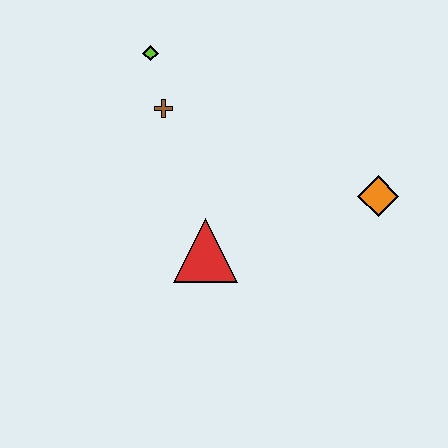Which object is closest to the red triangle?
The brown cross is closest to the red triangle.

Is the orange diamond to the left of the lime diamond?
No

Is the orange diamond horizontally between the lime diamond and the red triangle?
No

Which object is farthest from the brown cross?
The orange diamond is farthest from the brown cross.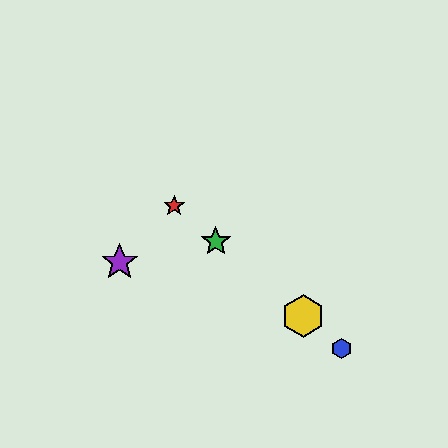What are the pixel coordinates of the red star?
The red star is at (174, 206).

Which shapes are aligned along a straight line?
The red star, the blue hexagon, the green star, the yellow hexagon are aligned along a straight line.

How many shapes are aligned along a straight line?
4 shapes (the red star, the blue hexagon, the green star, the yellow hexagon) are aligned along a straight line.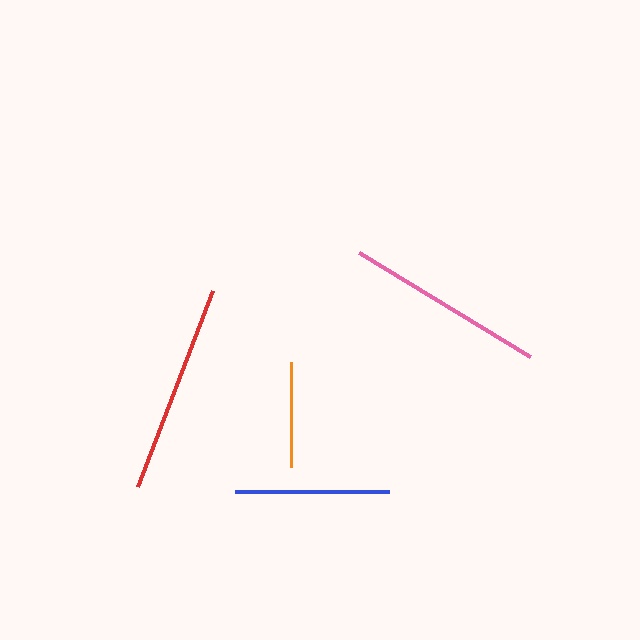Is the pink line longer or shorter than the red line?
The red line is longer than the pink line.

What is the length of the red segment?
The red segment is approximately 210 pixels long.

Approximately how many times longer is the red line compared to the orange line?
The red line is approximately 2.0 times the length of the orange line.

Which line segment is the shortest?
The orange line is the shortest at approximately 104 pixels.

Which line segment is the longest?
The red line is the longest at approximately 210 pixels.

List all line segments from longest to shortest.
From longest to shortest: red, pink, blue, orange.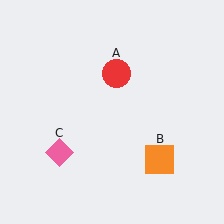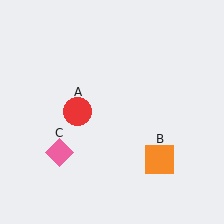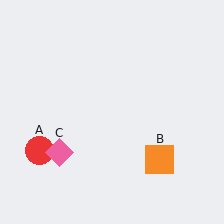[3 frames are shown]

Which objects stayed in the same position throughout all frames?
Orange square (object B) and pink diamond (object C) remained stationary.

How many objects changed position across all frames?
1 object changed position: red circle (object A).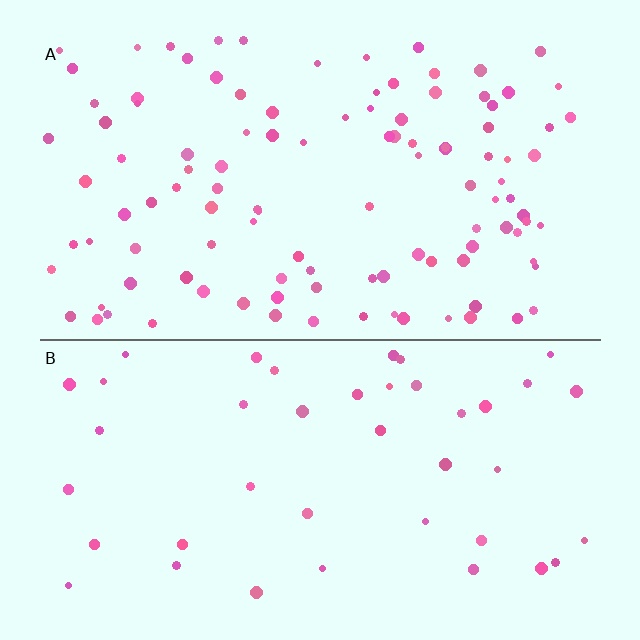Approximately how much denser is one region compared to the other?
Approximately 2.6× — region A over region B.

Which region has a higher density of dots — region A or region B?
A (the top).